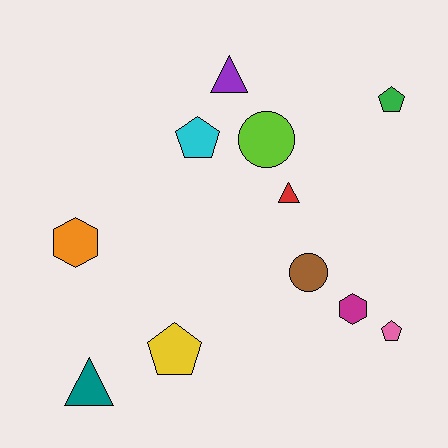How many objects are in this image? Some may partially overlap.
There are 11 objects.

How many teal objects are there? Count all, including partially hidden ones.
There is 1 teal object.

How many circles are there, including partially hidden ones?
There are 2 circles.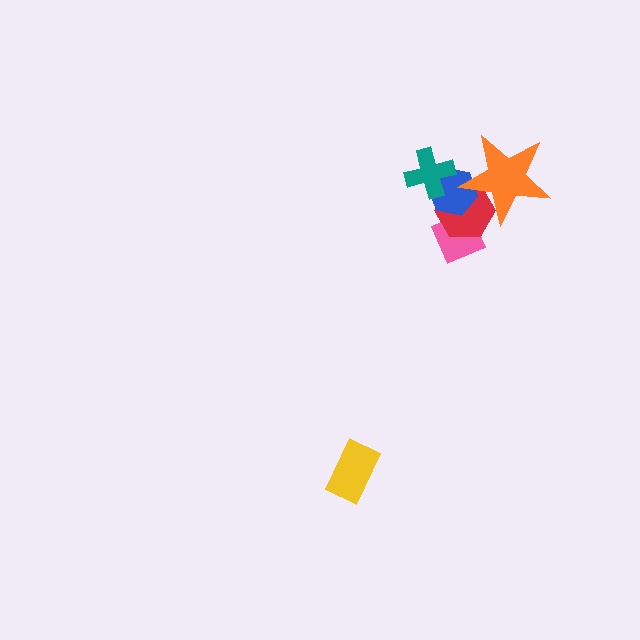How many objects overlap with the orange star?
2 objects overlap with the orange star.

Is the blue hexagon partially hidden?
Yes, it is partially covered by another shape.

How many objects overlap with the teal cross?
1 object overlaps with the teal cross.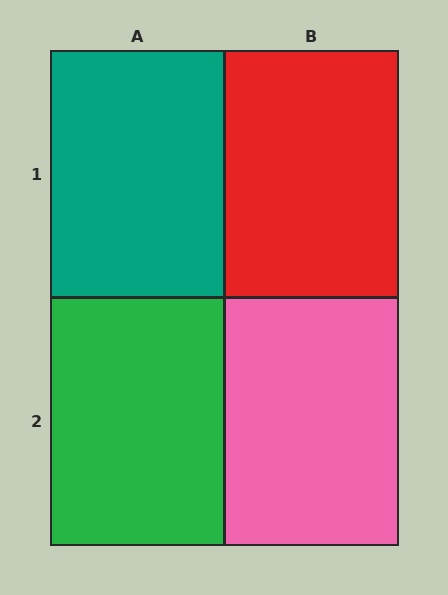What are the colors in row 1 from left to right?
Teal, red.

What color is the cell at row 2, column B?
Pink.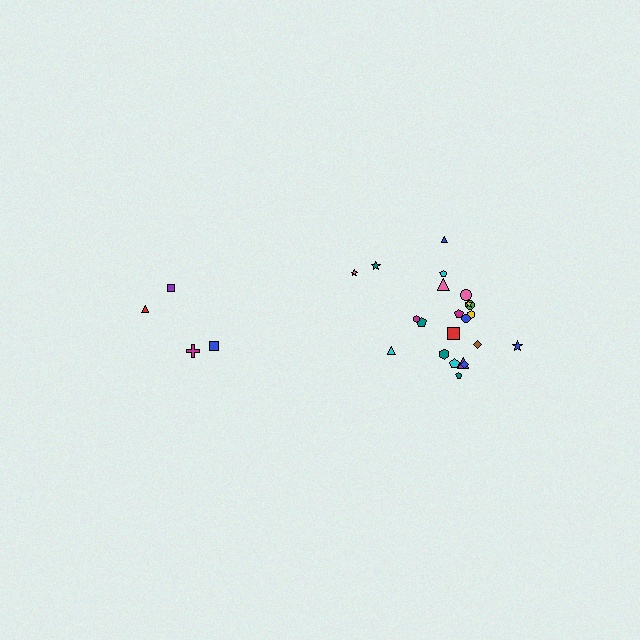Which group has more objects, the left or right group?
The right group.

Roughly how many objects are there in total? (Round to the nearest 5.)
Roughly 25 objects in total.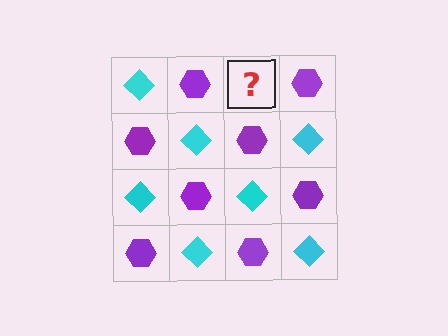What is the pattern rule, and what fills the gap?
The rule is that it alternates cyan diamond and purple hexagon in a checkerboard pattern. The gap should be filled with a cyan diamond.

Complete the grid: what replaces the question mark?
The question mark should be replaced with a cyan diamond.